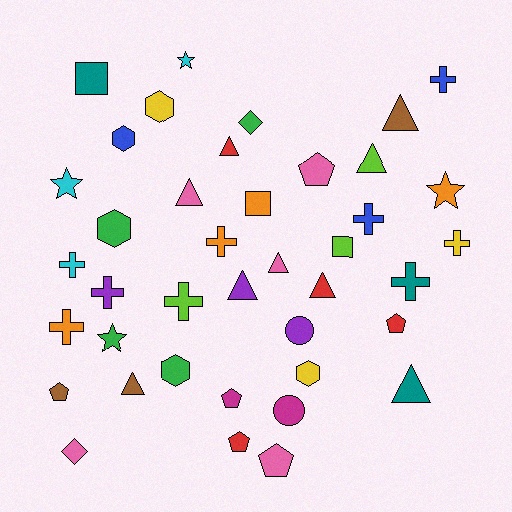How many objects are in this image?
There are 40 objects.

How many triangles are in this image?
There are 9 triangles.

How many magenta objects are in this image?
There are 2 magenta objects.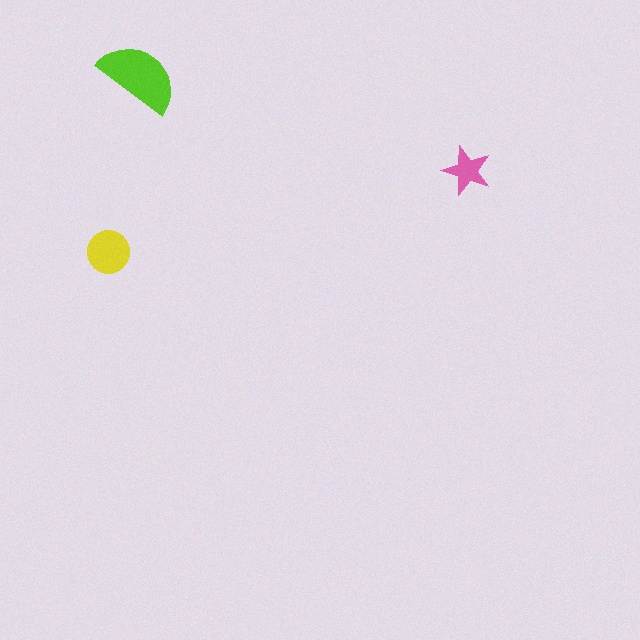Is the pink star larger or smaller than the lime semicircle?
Smaller.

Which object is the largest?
The lime semicircle.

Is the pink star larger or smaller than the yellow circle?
Smaller.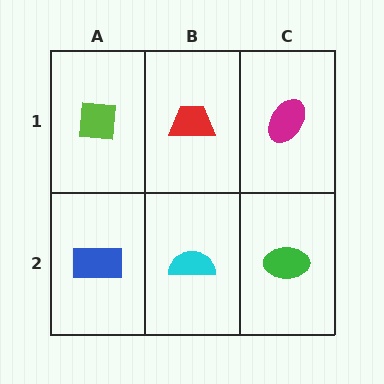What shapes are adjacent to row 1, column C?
A green ellipse (row 2, column C), a red trapezoid (row 1, column B).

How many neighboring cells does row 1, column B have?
3.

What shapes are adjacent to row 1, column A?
A blue rectangle (row 2, column A), a red trapezoid (row 1, column B).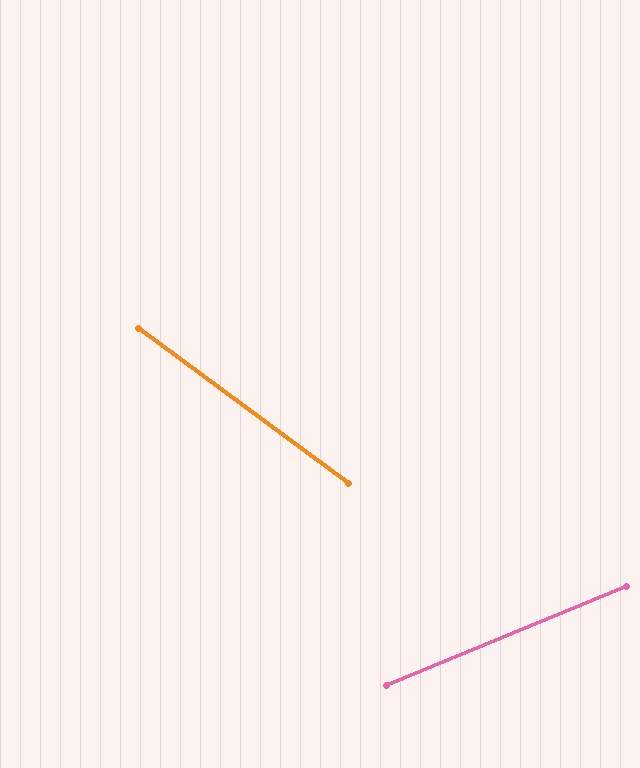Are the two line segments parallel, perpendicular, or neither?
Neither parallel nor perpendicular — they differ by about 59°.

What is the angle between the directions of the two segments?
Approximately 59 degrees.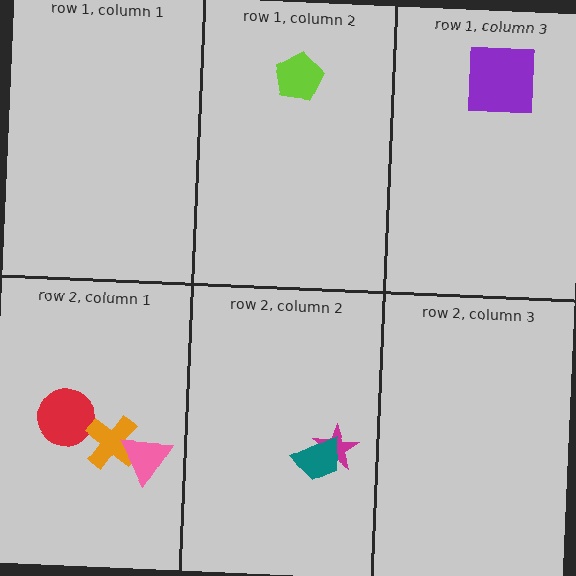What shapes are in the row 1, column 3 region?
The purple square.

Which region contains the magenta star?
The row 2, column 2 region.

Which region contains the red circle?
The row 2, column 1 region.